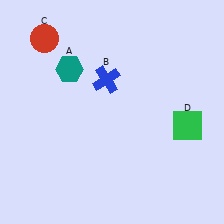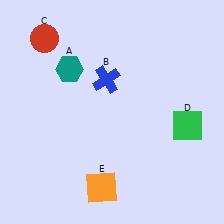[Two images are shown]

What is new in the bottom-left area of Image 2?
An orange square (E) was added in the bottom-left area of Image 2.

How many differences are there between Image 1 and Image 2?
There is 1 difference between the two images.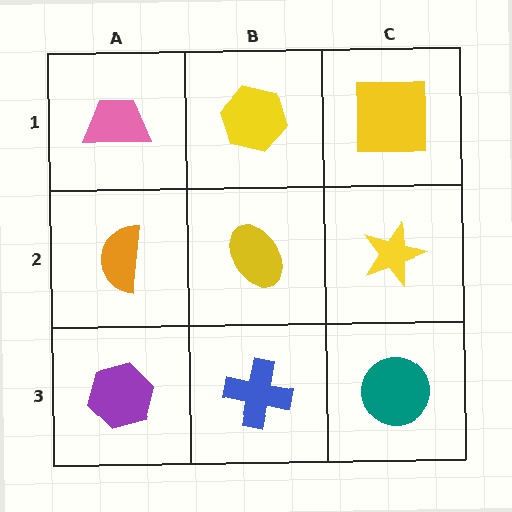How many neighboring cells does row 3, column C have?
2.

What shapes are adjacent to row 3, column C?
A yellow star (row 2, column C), a blue cross (row 3, column B).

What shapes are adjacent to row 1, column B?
A yellow ellipse (row 2, column B), a pink trapezoid (row 1, column A), a yellow square (row 1, column C).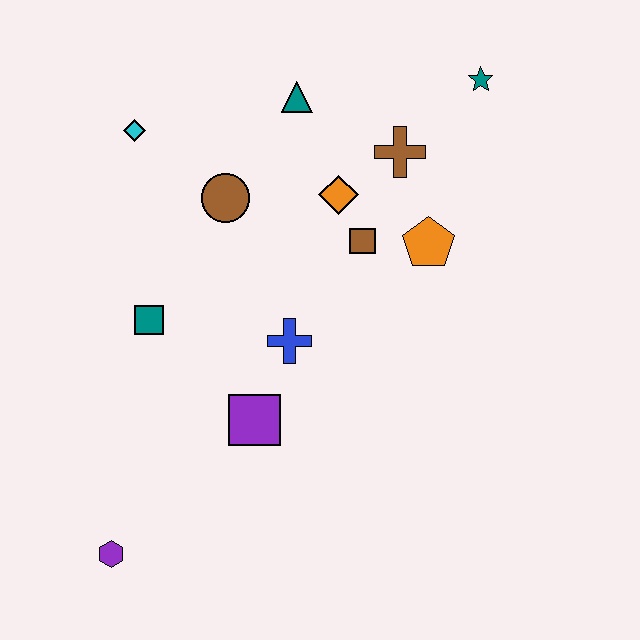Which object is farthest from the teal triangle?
The purple hexagon is farthest from the teal triangle.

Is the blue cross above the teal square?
No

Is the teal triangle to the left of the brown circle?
No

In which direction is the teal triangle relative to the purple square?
The teal triangle is above the purple square.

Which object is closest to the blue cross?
The purple square is closest to the blue cross.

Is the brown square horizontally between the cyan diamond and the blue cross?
No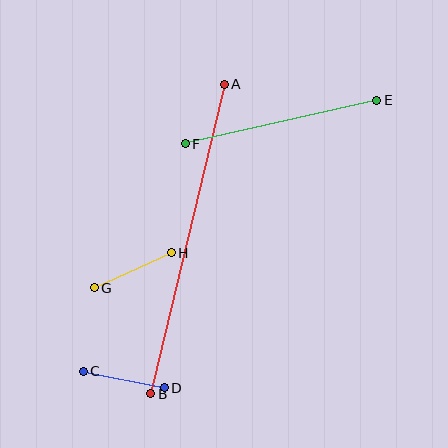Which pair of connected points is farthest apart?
Points A and B are farthest apart.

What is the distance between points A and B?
The distance is approximately 318 pixels.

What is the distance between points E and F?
The distance is approximately 197 pixels.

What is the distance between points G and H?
The distance is approximately 84 pixels.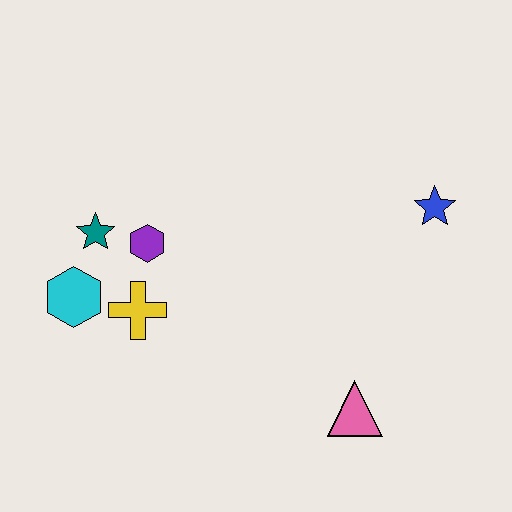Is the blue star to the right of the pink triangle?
Yes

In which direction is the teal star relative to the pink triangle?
The teal star is to the left of the pink triangle.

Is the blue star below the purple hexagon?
No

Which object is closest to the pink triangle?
The blue star is closest to the pink triangle.